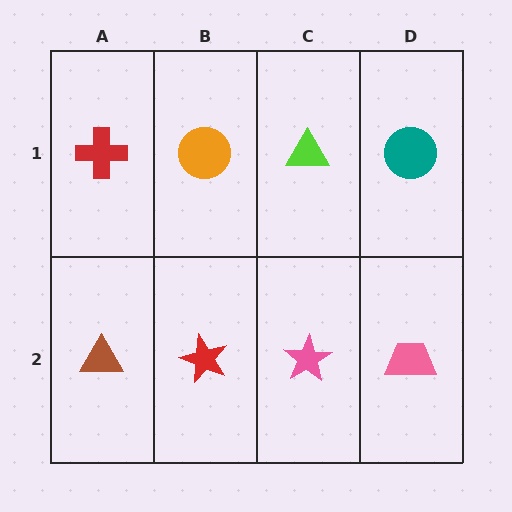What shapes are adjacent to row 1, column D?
A pink trapezoid (row 2, column D), a lime triangle (row 1, column C).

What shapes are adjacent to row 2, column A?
A red cross (row 1, column A), a red star (row 2, column B).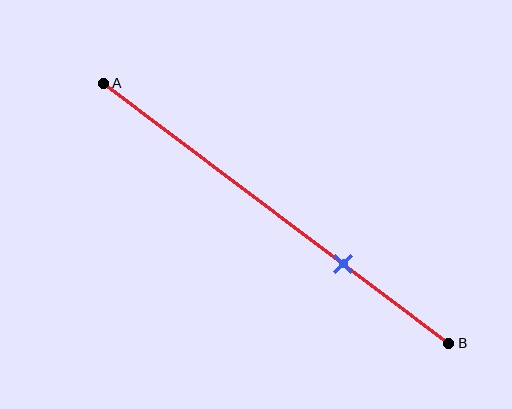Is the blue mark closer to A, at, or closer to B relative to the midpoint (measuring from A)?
The blue mark is closer to point B than the midpoint of segment AB.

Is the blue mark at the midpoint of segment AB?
No, the mark is at about 70% from A, not at the 50% midpoint.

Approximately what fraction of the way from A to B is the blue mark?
The blue mark is approximately 70% of the way from A to B.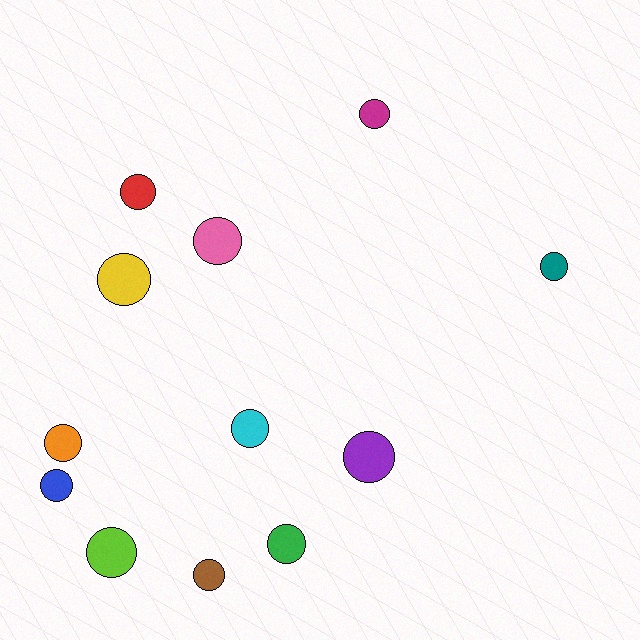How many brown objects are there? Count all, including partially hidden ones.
There is 1 brown object.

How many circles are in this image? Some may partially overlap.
There are 12 circles.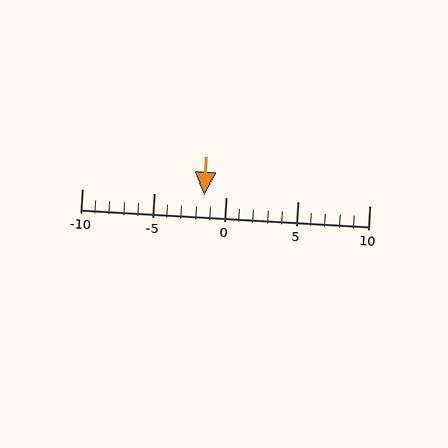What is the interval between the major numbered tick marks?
The major tick marks are spaced 5 units apart.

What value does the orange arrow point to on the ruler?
The orange arrow points to approximately -2.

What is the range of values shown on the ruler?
The ruler shows values from -10 to 10.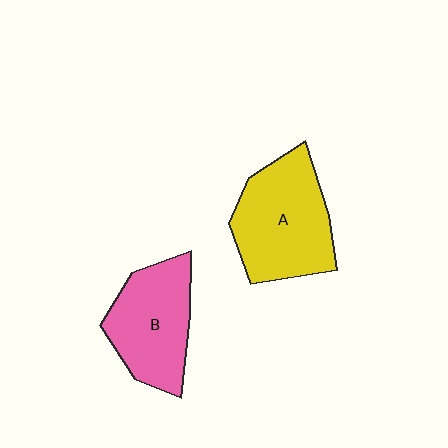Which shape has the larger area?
Shape A (yellow).